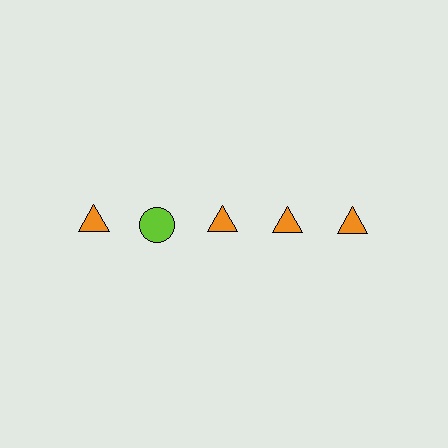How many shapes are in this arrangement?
There are 5 shapes arranged in a grid pattern.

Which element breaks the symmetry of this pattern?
The lime circle in the top row, second from left column breaks the symmetry. All other shapes are orange triangles.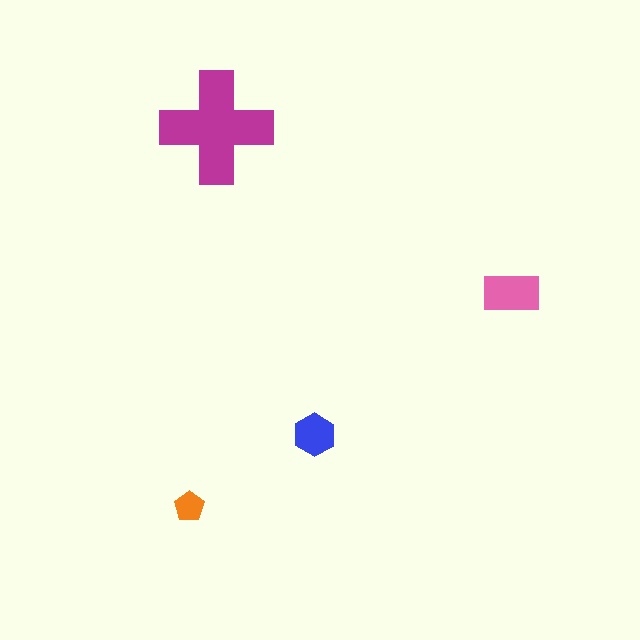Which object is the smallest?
The orange pentagon.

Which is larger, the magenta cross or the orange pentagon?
The magenta cross.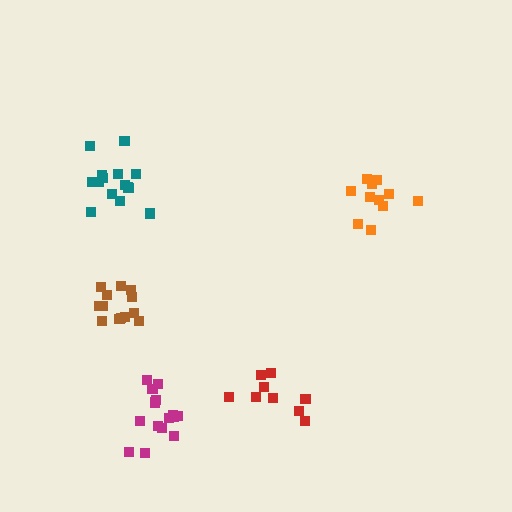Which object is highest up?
The teal cluster is topmost.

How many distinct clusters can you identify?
There are 5 distinct clusters.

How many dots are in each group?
Group 1: 11 dots, Group 2: 15 dots, Group 3: 13 dots, Group 4: 15 dots, Group 5: 9 dots (63 total).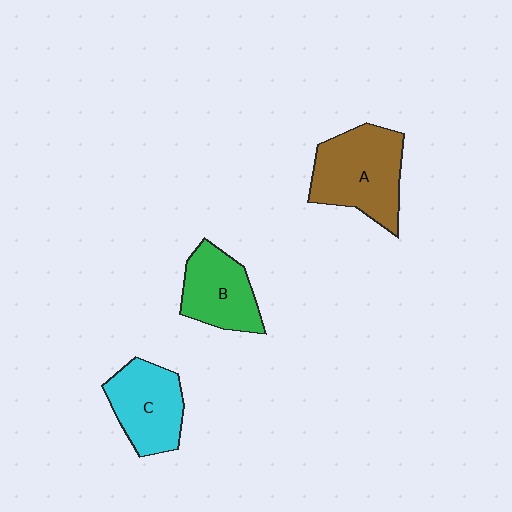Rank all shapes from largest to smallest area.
From largest to smallest: A (brown), C (cyan), B (green).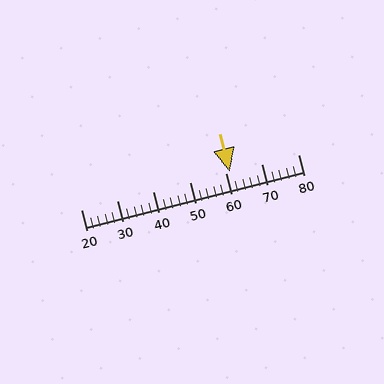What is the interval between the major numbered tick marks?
The major tick marks are spaced 10 units apart.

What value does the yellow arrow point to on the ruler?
The yellow arrow points to approximately 61.